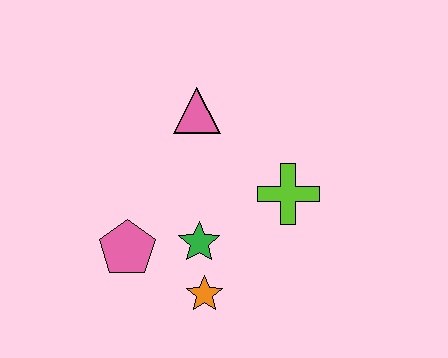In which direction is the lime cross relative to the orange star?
The lime cross is above the orange star.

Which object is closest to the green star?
The orange star is closest to the green star.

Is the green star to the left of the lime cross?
Yes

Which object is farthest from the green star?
The pink triangle is farthest from the green star.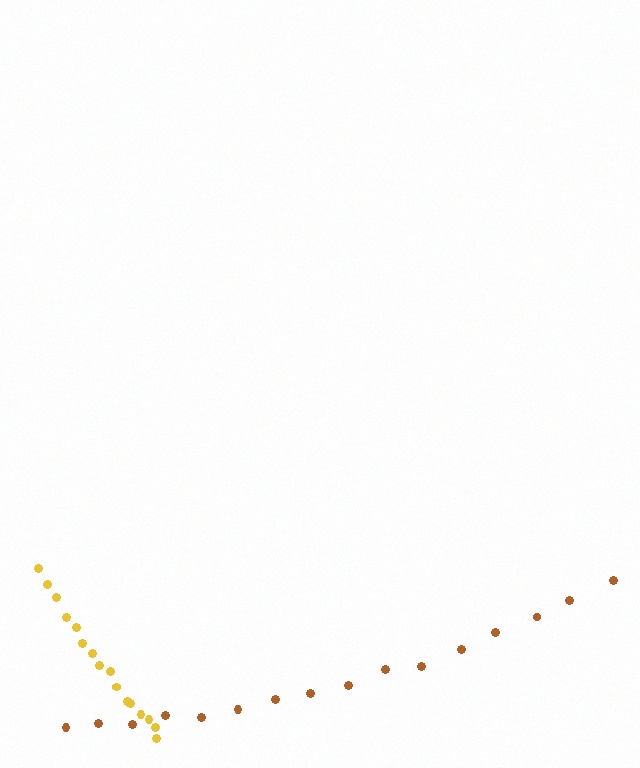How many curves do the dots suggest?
There are 2 distinct paths.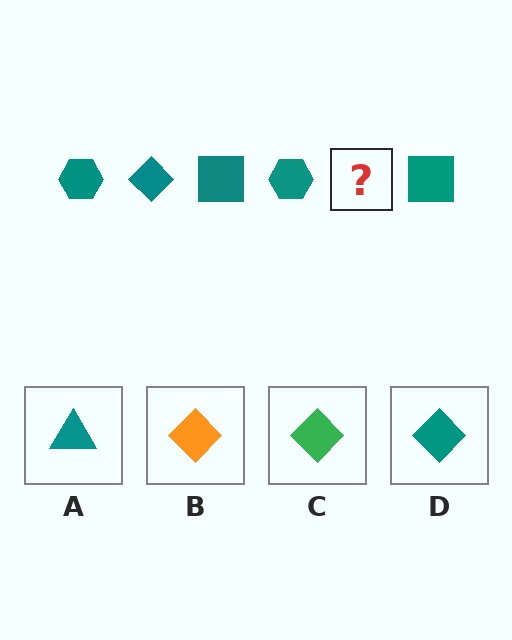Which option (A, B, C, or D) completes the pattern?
D.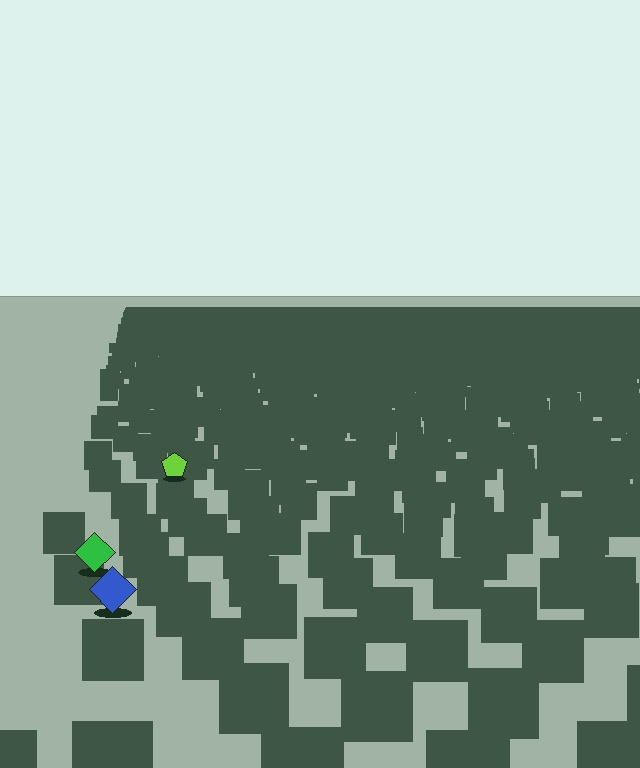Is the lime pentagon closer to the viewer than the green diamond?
No. The green diamond is closer — you can tell from the texture gradient: the ground texture is coarser near it.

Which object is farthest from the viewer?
The lime pentagon is farthest from the viewer. It appears smaller and the ground texture around it is denser.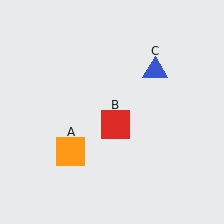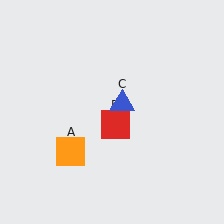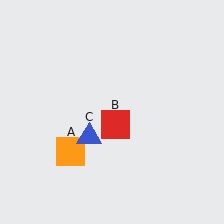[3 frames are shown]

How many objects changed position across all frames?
1 object changed position: blue triangle (object C).